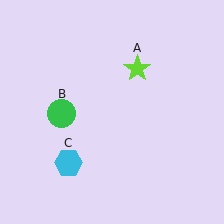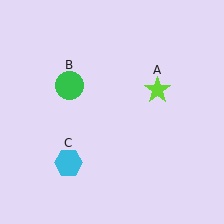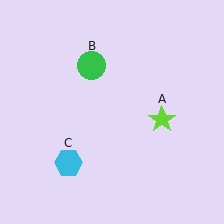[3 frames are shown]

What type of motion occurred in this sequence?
The lime star (object A), green circle (object B) rotated clockwise around the center of the scene.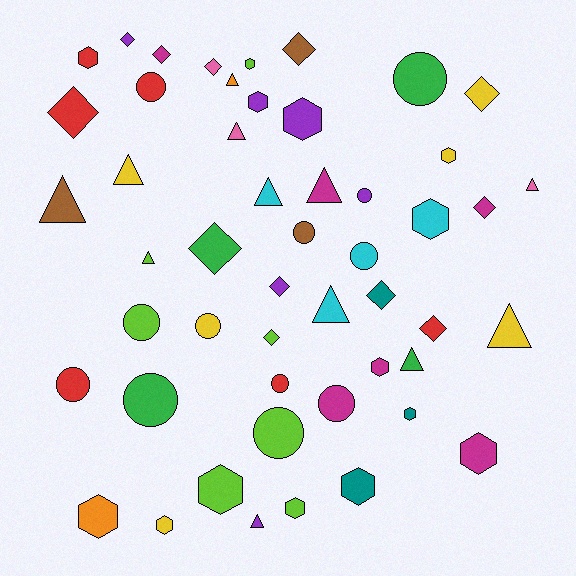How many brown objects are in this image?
There are 3 brown objects.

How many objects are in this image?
There are 50 objects.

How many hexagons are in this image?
There are 14 hexagons.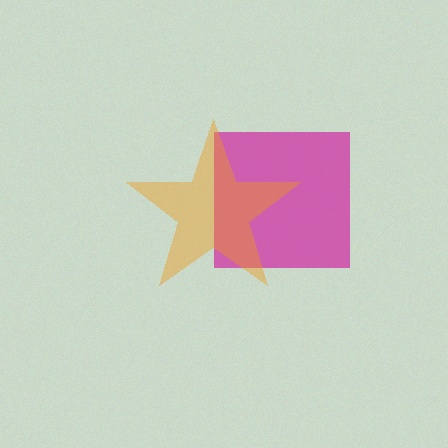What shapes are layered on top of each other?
The layered shapes are: a magenta square, an orange star.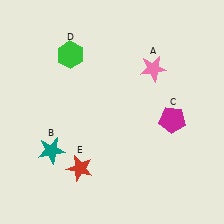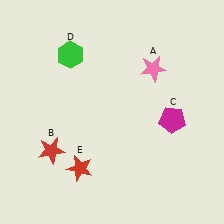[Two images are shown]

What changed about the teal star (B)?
In Image 1, B is teal. In Image 2, it changed to red.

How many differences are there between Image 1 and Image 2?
There is 1 difference between the two images.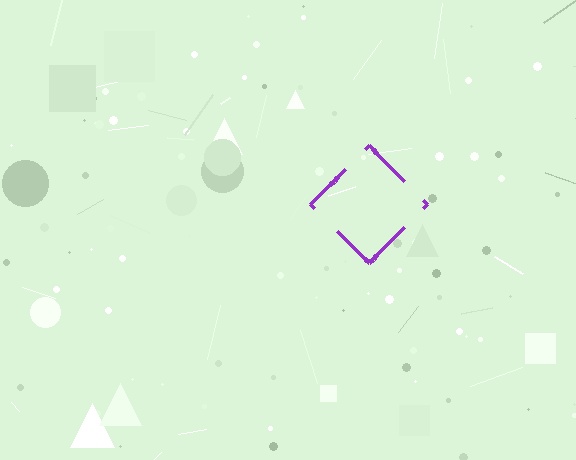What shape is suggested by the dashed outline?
The dashed outline suggests a diamond.